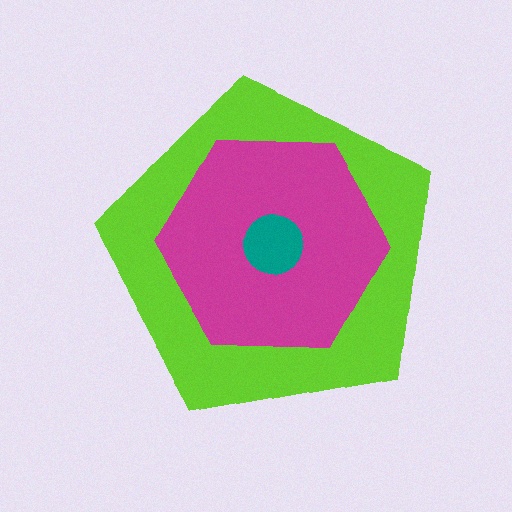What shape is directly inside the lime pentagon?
The magenta hexagon.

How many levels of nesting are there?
3.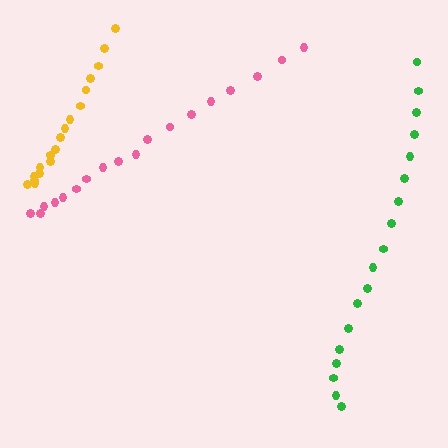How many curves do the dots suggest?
There are 3 distinct paths.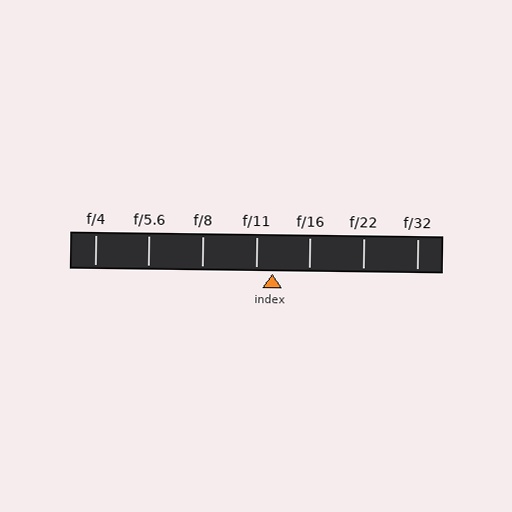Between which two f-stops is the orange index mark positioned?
The index mark is between f/11 and f/16.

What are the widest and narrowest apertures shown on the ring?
The widest aperture shown is f/4 and the narrowest is f/32.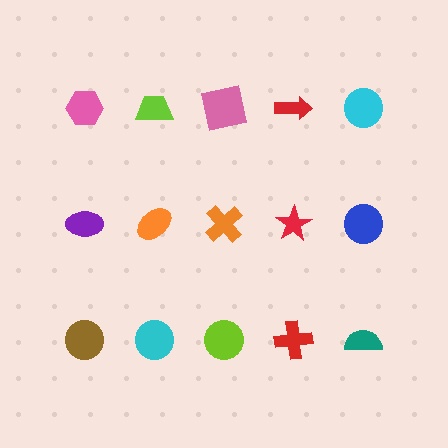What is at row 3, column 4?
A red cross.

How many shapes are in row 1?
5 shapes.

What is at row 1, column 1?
A pink hexagon.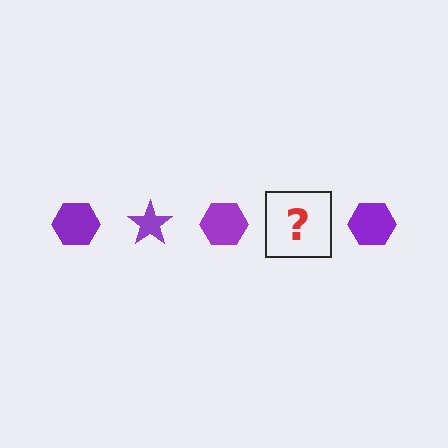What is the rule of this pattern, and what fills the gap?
The rule is that the pattern cycles through hexagon, star shapes in purple. The gap should be filled with a purple star.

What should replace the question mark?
The question mark should be replaced with a purple star.